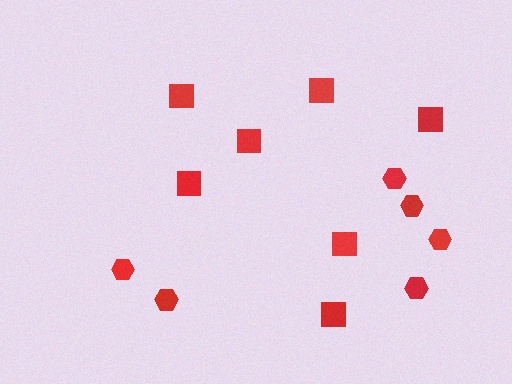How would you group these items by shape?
There are 2 groups: one group of squares (7) and one group of hexagons (6).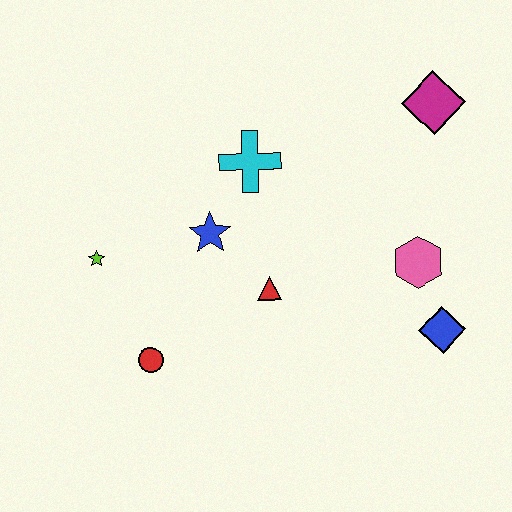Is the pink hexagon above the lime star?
No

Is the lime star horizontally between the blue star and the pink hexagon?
No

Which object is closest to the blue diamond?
The pink hexagon is closest to the blue diamond.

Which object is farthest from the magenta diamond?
The red circle is farthest from the magenta diamond.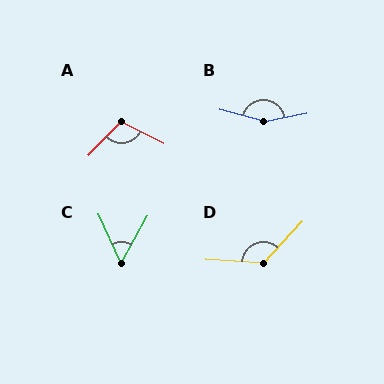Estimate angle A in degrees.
Approximately 108 degrees.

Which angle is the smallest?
C, at approximately 54 degrees.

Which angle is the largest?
B, at approximately 154 degrees.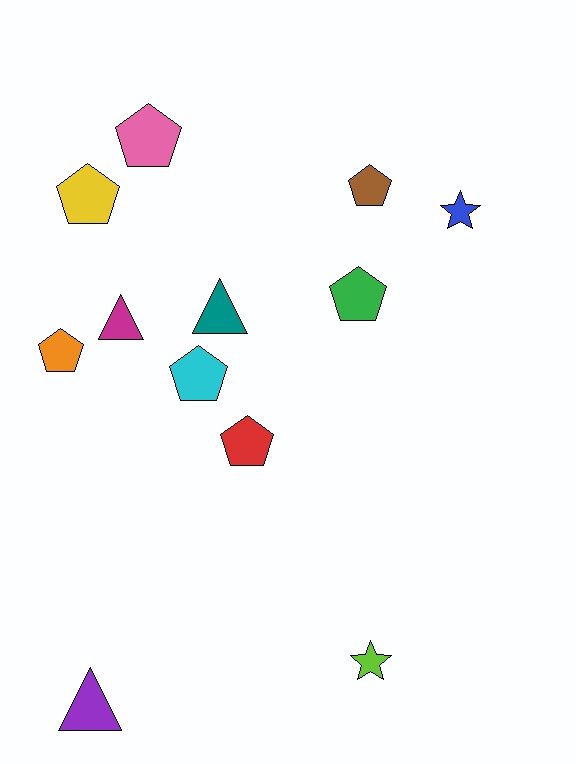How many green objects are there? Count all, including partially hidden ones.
There is 1 green object.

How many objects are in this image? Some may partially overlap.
There are 12 objects.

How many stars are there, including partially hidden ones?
There are 2 stars.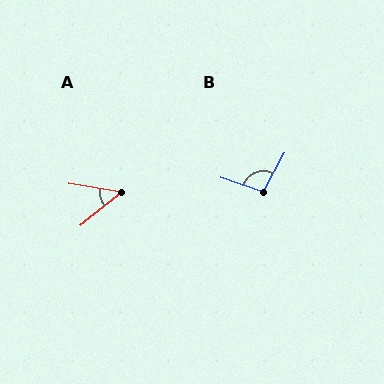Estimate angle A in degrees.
Approximately 49 degrees.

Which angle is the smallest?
A, at approximately 49 degrees.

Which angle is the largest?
B, at approximately 99 degrees.